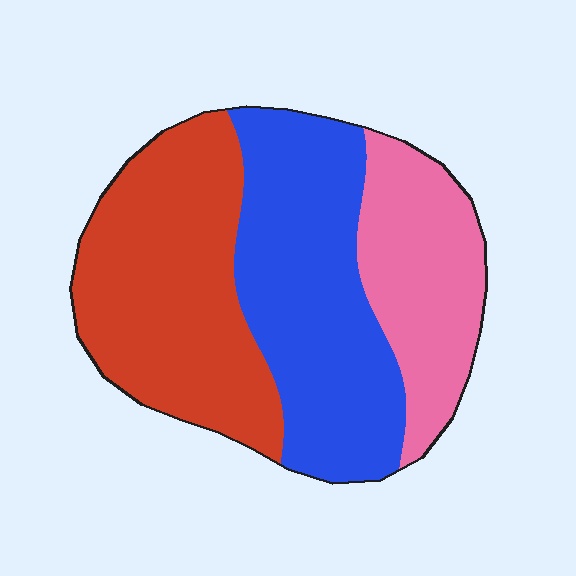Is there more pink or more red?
Red.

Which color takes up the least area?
Pink, at roughly 25%.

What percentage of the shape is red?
Red takes up about three eighths (3/8) of the shape.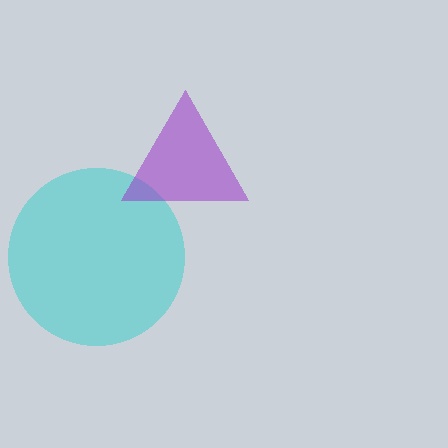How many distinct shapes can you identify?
There are 2 distinct shapes: a cyan circle, a purple triangle.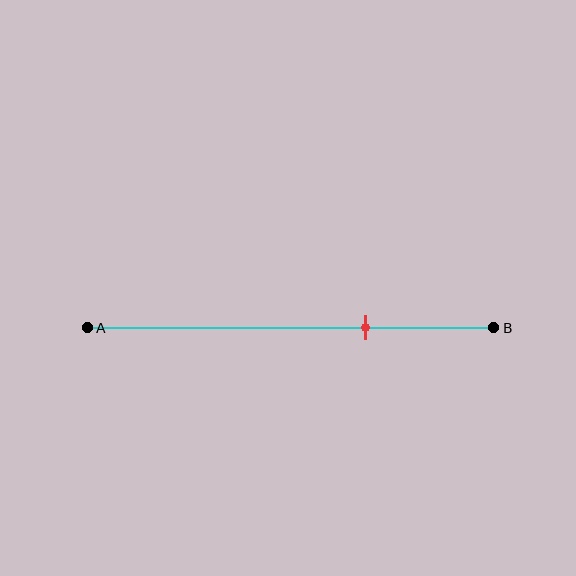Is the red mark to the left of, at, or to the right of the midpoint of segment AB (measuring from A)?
The red mark is to the right of the midpoint of segment AB.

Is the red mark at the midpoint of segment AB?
No, the mark is at about 70% from A, not at the 50% midpoint.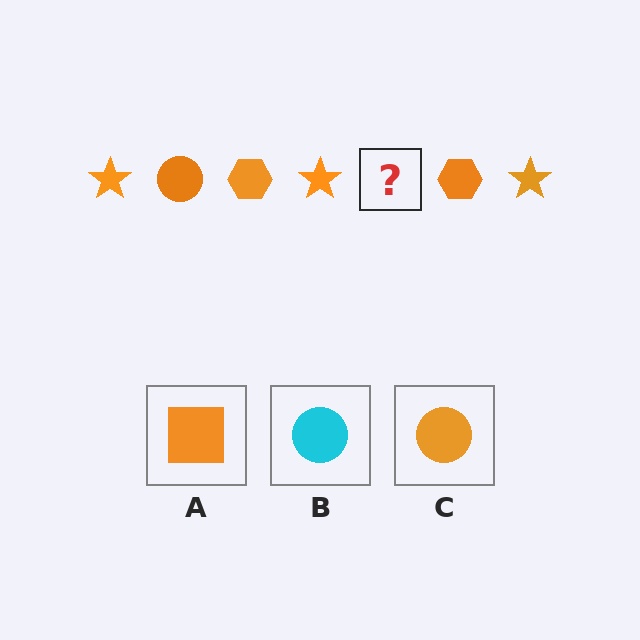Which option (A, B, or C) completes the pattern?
C.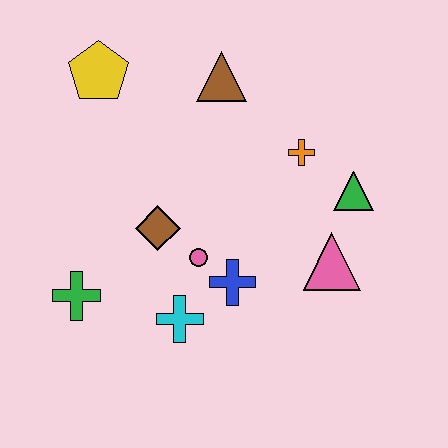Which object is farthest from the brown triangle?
The green cross is farthest from the brown triangle.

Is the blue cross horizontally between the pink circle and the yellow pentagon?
No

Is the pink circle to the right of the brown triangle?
No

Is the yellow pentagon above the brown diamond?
Yes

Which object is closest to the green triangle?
The orange cross is closest to the green triangle.